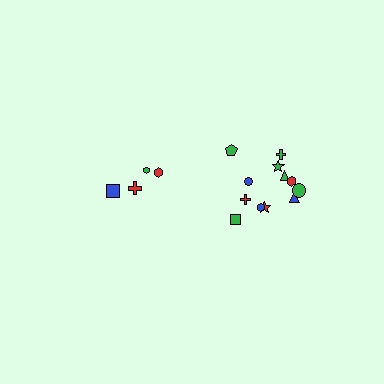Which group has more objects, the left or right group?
The right group.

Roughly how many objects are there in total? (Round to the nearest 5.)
Roughly 15 objects in total.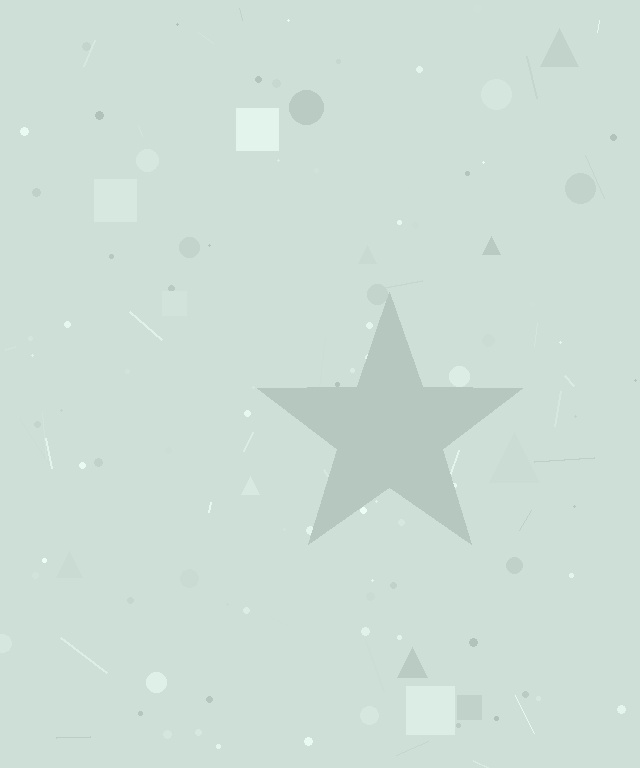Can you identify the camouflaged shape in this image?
The camouflaged shape is a star.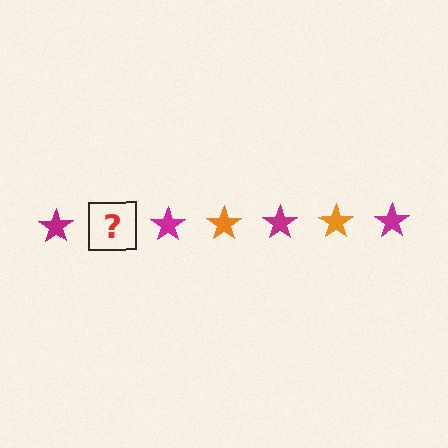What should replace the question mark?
The question mark should be replaced with an orange star.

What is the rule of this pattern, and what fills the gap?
The rule is that the pattern cycles through magenta, orange stars. The gap should be filled with an orange star.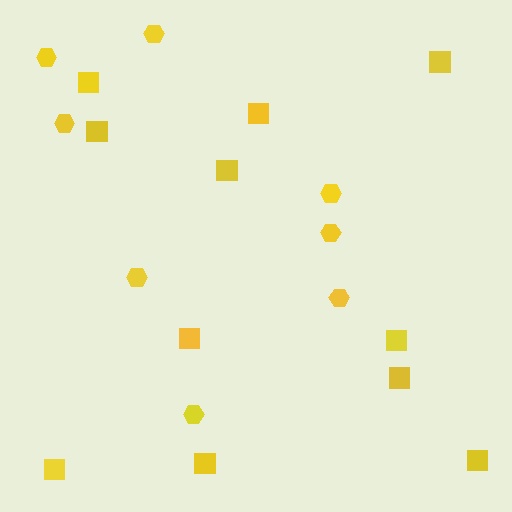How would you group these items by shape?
There are 2 groups: one group of hexagons (8) and one group of squares (11).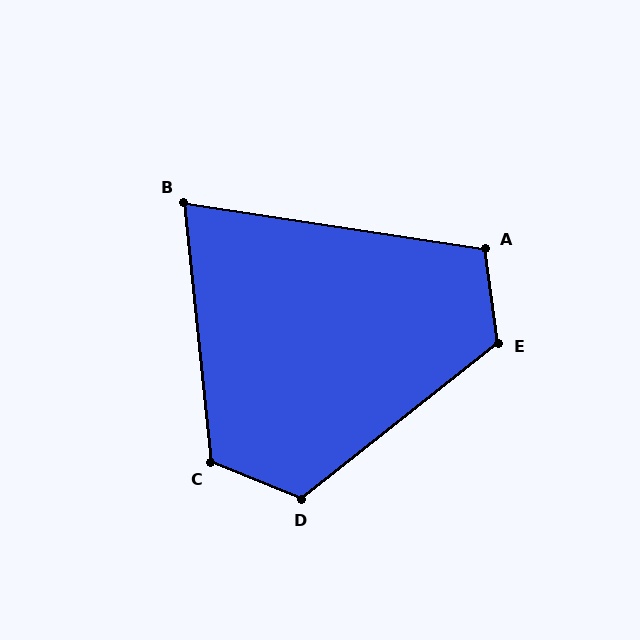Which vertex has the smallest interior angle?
B, at approximately 75 degrees.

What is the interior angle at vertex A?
Approximately 107 degrees (obtuse).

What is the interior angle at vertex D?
Approximately 120 degrees (obtuse).